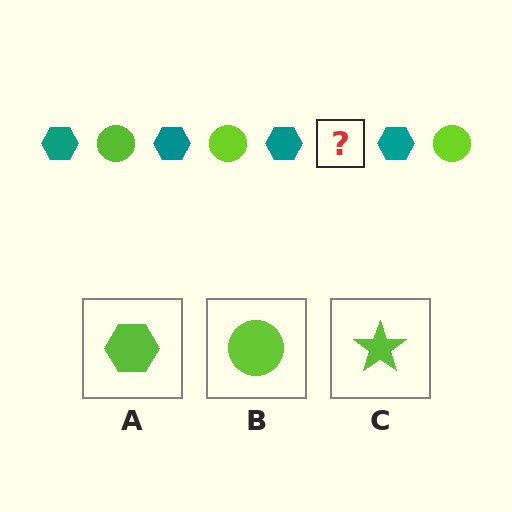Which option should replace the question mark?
Option B.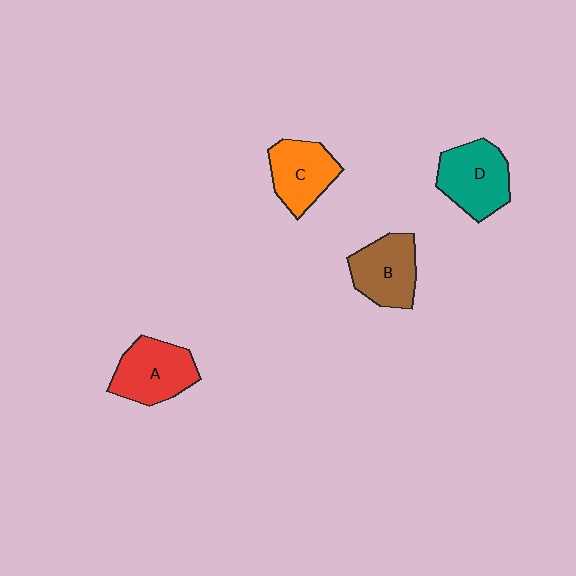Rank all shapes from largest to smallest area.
From largest to smallest: D (teal), A (red), B (brown), C (orange).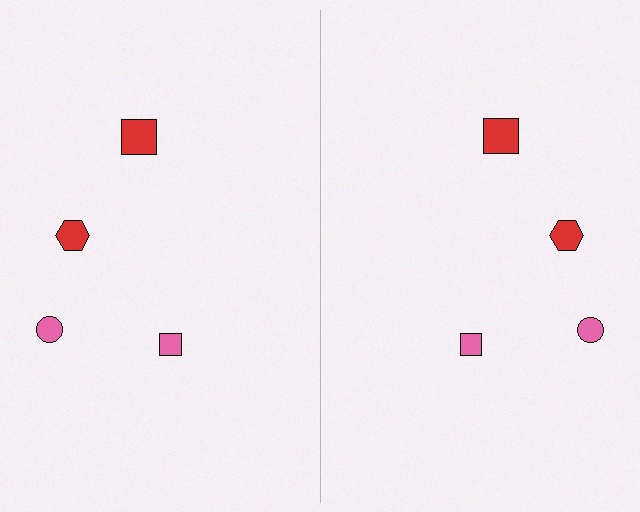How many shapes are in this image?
There are 8 shapes in this image.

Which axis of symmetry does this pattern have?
The pattern has a vertical axis of symmetry running through the center of the image.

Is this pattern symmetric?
Yes, this pattern has bilateral (reflection) symmetry.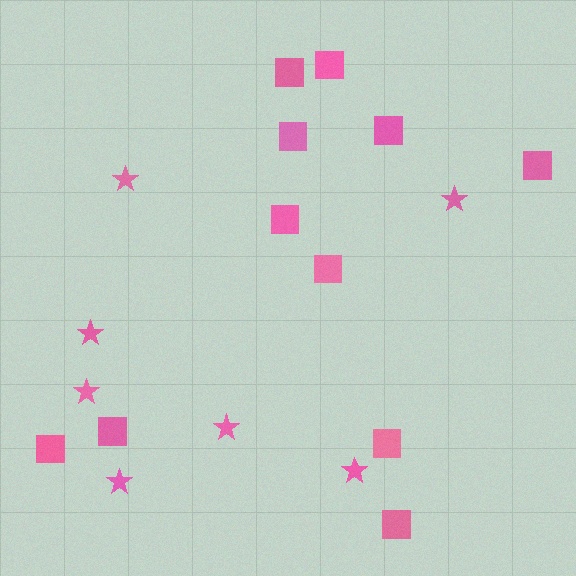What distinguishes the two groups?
There are 2 groups: one group of stars (7) and one group of squares (11).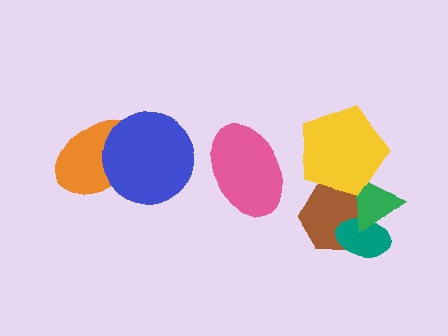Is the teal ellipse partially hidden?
Yes, it is partially covered by another shape.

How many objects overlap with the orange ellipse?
1 object overlaps with the orange ellipse.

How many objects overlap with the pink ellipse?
0 objects overlap with the pink ellipse.